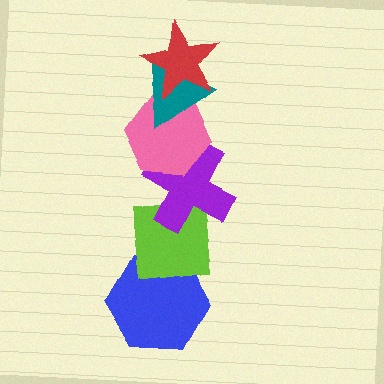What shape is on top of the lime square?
The purple cross is on top of the lime square.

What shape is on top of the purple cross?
The pink hexagon is on top of the purple cross.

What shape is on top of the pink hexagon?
The teal triangle is on top of the pink hexagon.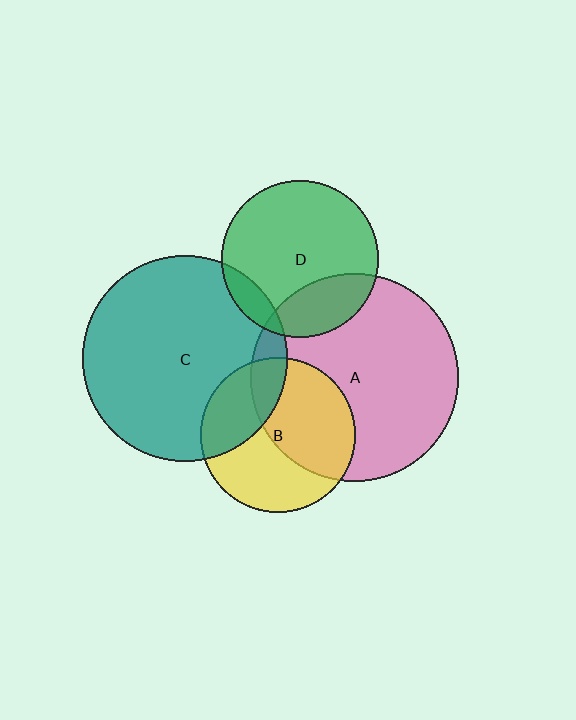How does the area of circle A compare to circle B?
Approximately 1.8 times.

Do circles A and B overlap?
Yes.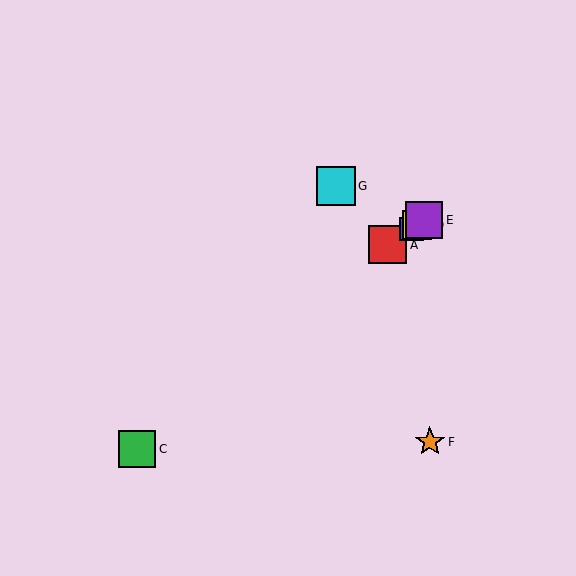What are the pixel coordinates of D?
Object D is at (417, 225).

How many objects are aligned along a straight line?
4 objects (A, B, D, E) are aligned along a straight line.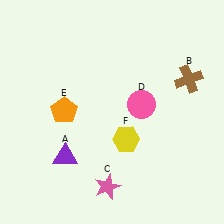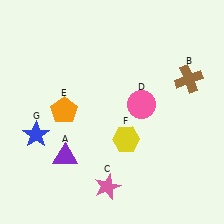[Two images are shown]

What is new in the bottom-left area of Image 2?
A blue star (G) was added in the bottom-left area of Image 2.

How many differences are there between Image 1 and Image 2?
There is 1 difference between the two images.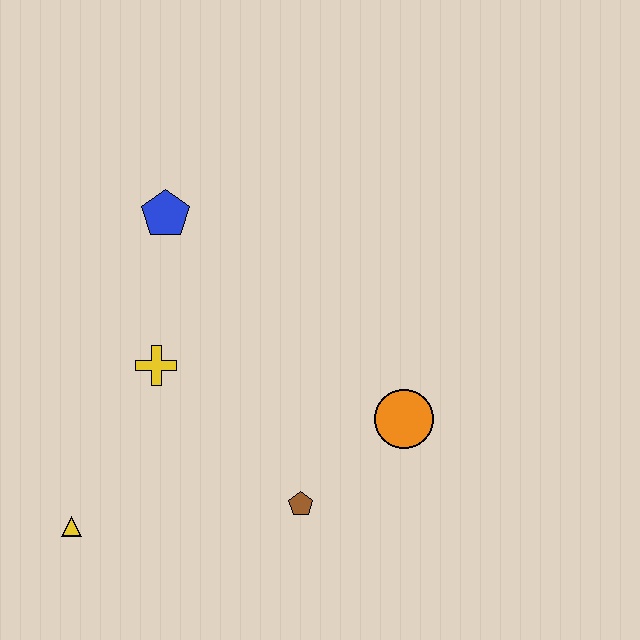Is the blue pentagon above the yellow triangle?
Yes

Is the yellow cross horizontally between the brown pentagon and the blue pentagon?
No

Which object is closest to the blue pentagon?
The yellow cross is closest to the blue pentagon.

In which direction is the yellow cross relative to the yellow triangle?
The yellow cross is above the yellow triangle.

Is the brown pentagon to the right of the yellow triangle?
Yes